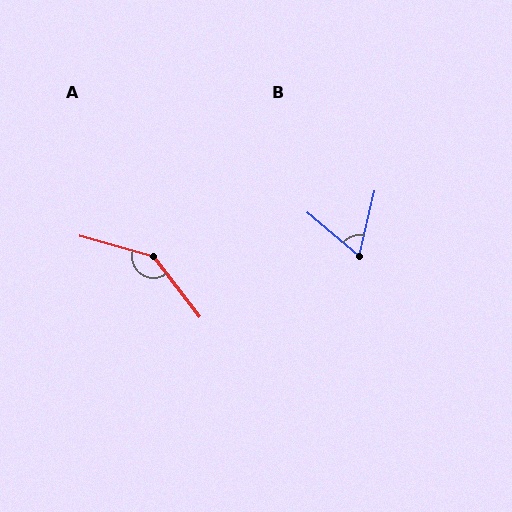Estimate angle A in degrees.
Approximately 143 degrees.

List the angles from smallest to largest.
B (63°), A (143°).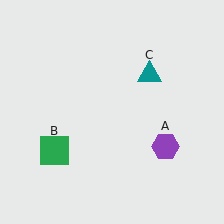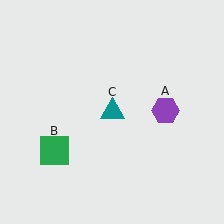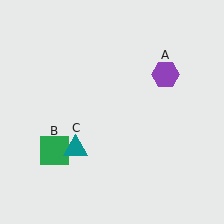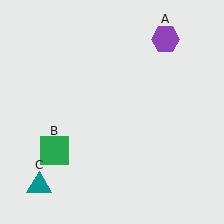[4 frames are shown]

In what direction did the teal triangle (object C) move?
The teal triangle (object C) moved down and to the left.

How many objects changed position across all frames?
2 objects changed position: purple hexagon (object A), teal triangle (object C).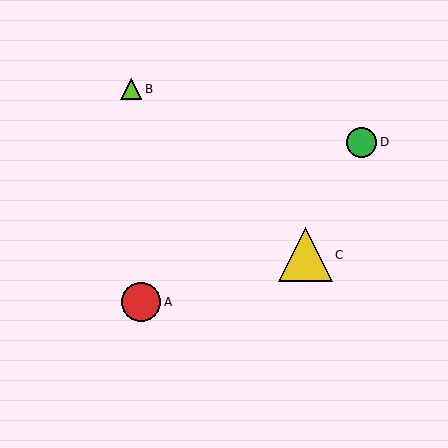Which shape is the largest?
The yellow triangle (labeled C) is the largest.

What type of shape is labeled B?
Shape B is a lime triangle.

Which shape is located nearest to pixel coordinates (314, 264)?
The yellow triangle (labeled C) at (306, 255) is nearest to that location.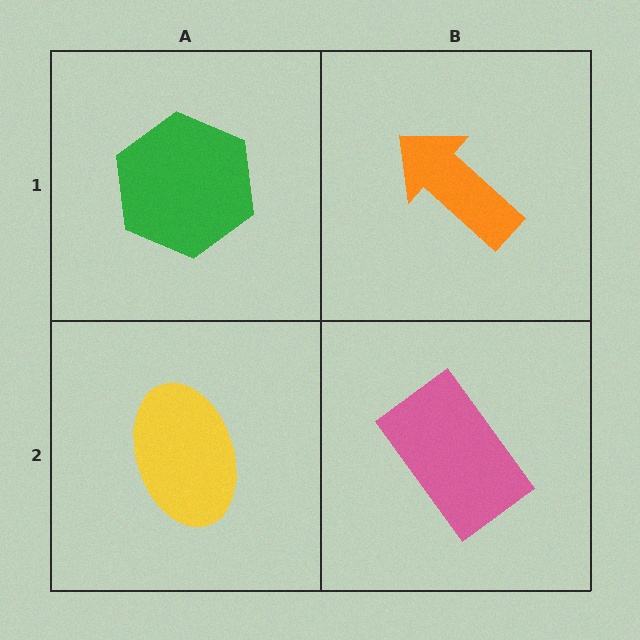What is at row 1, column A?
A green hexagon.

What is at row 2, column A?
A yellow ellipse.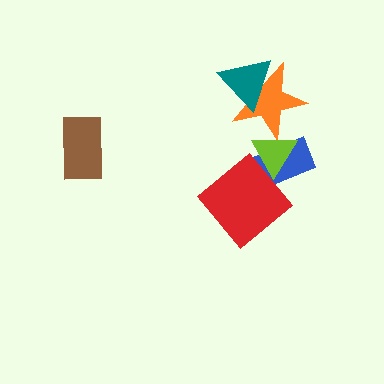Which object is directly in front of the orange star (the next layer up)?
The teal triangle is directly in front of the orange star.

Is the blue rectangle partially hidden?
Yes, it is partially covered by another shape.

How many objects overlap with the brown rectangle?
0 objects overlap with the brown rectangle.